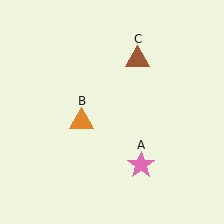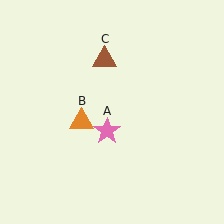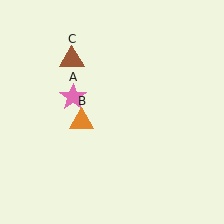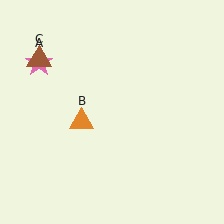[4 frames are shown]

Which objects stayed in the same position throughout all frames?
Orange triangle (object B) remained stationary.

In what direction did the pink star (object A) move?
The pink star (object A) moved up and to the left.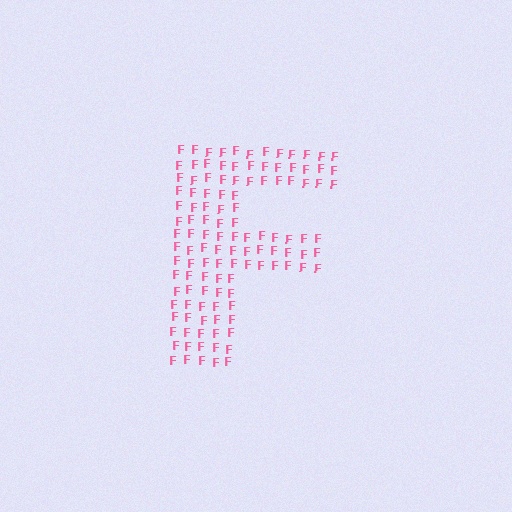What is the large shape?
The large shape is the letter F.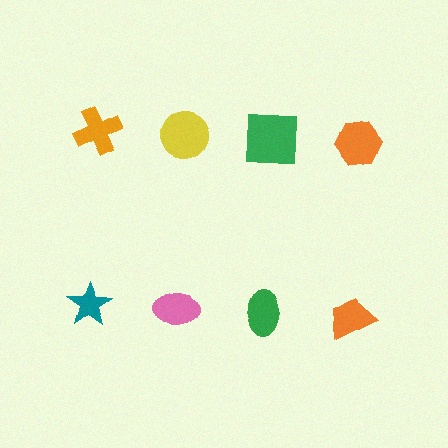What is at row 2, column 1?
A teal star.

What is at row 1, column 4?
An orange hexagon.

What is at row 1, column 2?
A yellow circle.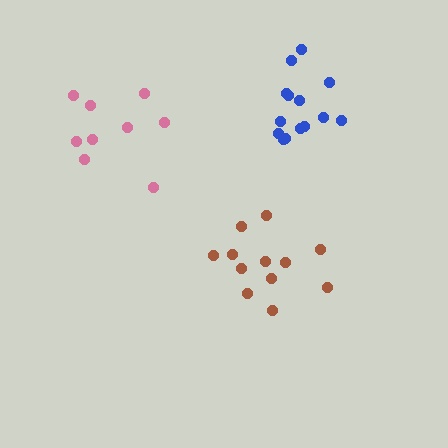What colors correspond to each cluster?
The clusters are colored: blue, brown, pink.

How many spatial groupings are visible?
There are 3 spatial groupings.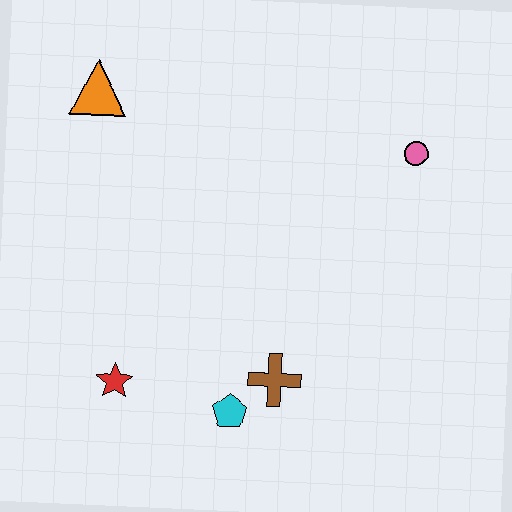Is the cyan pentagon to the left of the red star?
No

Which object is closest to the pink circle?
The brown cross is closest to the pink circle.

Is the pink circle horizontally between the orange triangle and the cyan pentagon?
No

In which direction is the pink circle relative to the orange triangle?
The pink circle is to the right of the orange triangle.